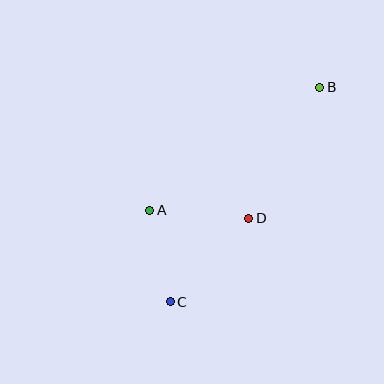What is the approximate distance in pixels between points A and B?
The distance between A and B is approximately 210 pixels.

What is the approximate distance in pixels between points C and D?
The distance between C and D is approximately 114 pixels.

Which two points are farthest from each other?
Points B and C are farthest from each other.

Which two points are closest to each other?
Points A and C are closest to each other.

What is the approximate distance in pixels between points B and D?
The distance between B and D is approximately 149 pixels.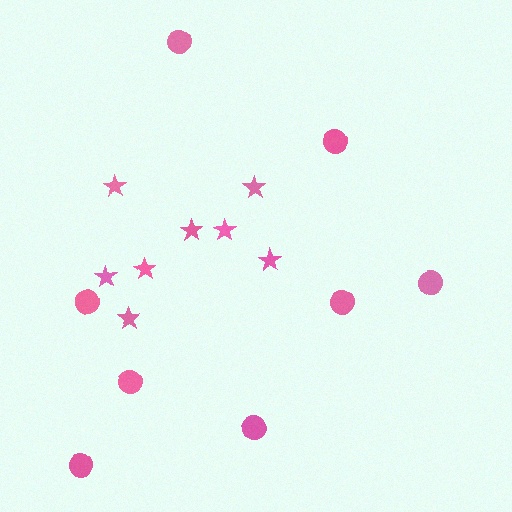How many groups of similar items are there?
There are 2 groups: one group of circles (8) and one group of stars (8).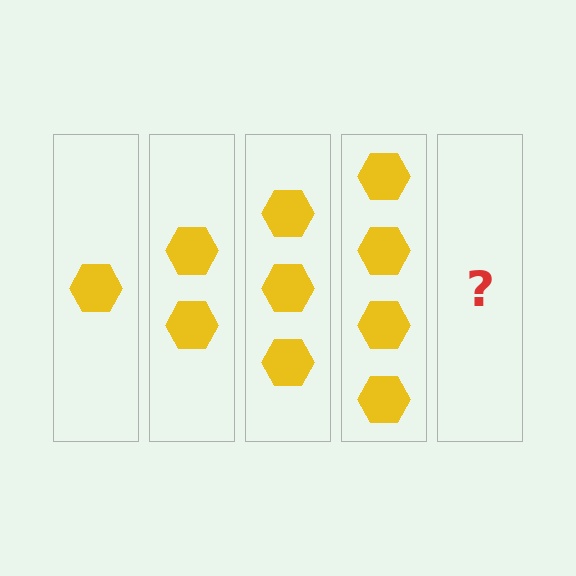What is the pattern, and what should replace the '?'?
The pattern is that each step adds one more hexagon. The '?' should be 5 hexagons.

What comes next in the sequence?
The next element should be 5 hexagons.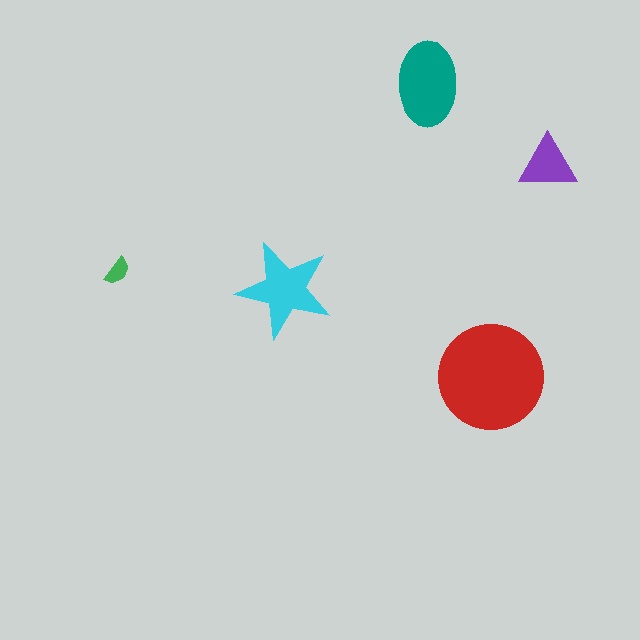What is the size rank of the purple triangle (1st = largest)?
4th.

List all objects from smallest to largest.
The green semicircle, the purple triangle, the cyan star, the teal ellipse, the red circle.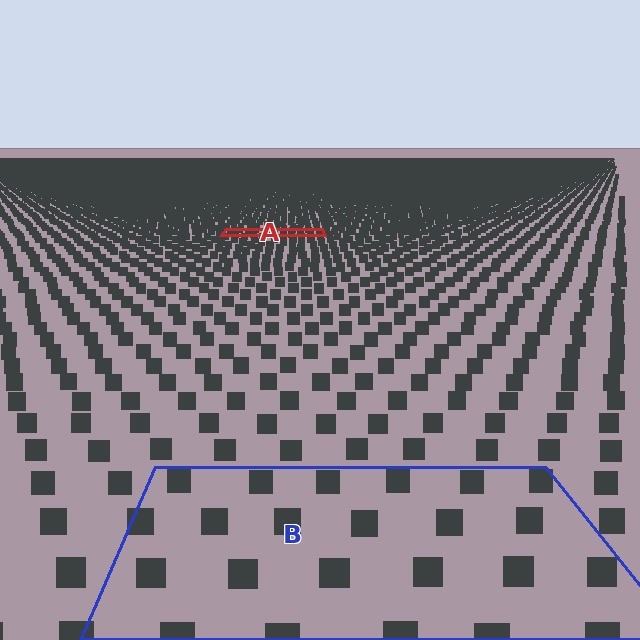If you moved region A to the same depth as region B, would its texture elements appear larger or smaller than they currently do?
They would appear larger. At a closer depth, the same texture elements are projected at a bigger on-screen size.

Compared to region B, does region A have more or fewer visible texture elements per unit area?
Region A has more texture elements per unit area — they are packed more densely because it is farther away.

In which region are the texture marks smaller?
The texture marks are smaller in region A, because it is farther away.